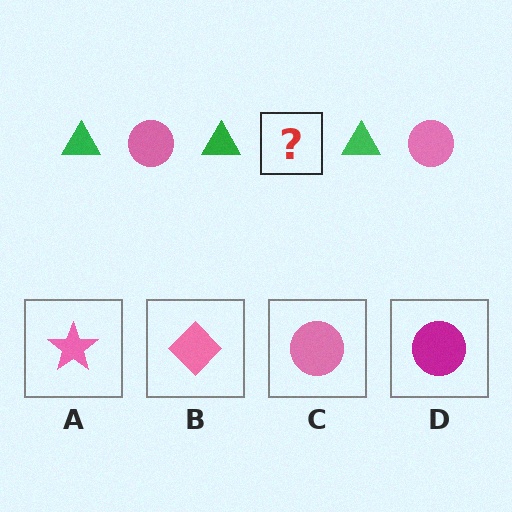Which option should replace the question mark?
Option C.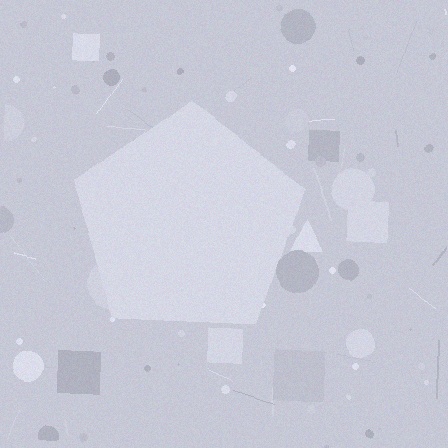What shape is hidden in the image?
A pentagon is hidden in the image.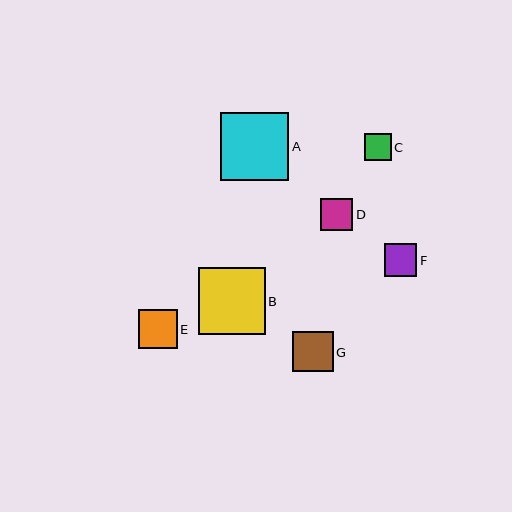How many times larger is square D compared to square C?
Square D is approximately 1.2 times the size of square C.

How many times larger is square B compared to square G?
Square B is approximately 1.6 times the size of square G.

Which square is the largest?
Square A is the largest with a size of approximately 68 pixels.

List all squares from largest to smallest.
From largest to smallest: A, B, G, E, D, F, C.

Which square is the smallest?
Square C is the smallest with a size of approximately 27 pixels.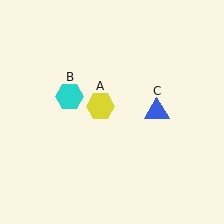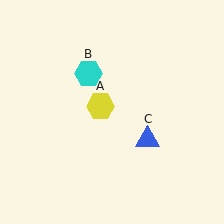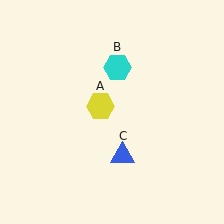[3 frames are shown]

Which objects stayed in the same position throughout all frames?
Yellow hexagon (object A) remained stationary.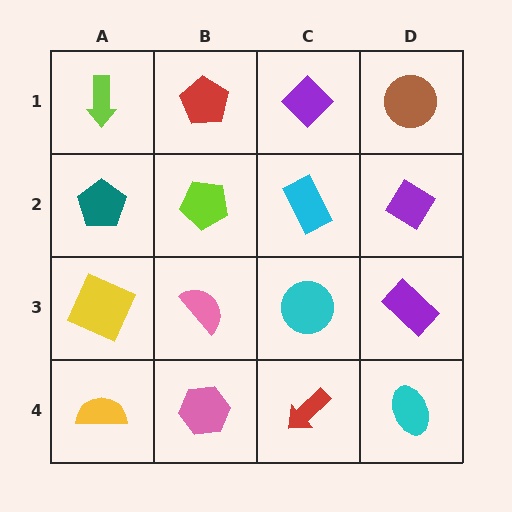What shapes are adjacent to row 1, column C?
A cyan rectangle (row 2, column C), a red pentagon (row 1, column B), a brown circle (row 1, column D).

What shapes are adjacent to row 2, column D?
A brown circle (row 1, column D), a purple rectangle (row 3, column D), a cyan rectangle (row 2, column C).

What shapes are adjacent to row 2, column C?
A purple diamond (row 1, column C), a cyan circle (row 3, column C), a lime pentagon (row 2, column B), a purple diamond (row 2, column D).